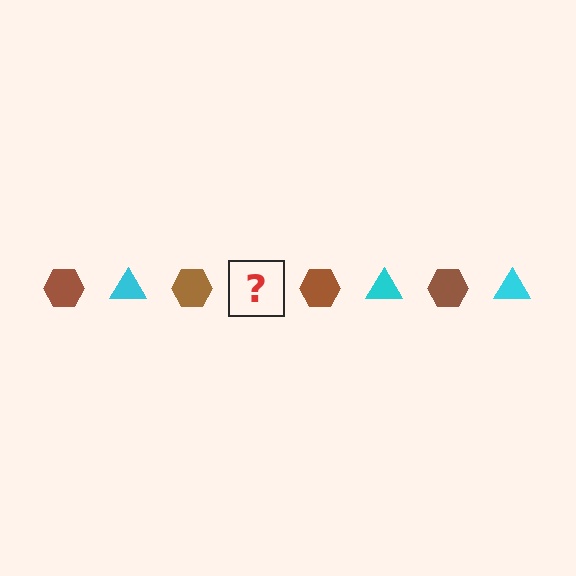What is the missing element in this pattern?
The missing element is a cyan triangle.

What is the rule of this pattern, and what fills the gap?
The rule is that the pattern alternates between brown hexagon and cyan triangle. The gap should be filled with a cyan triangle.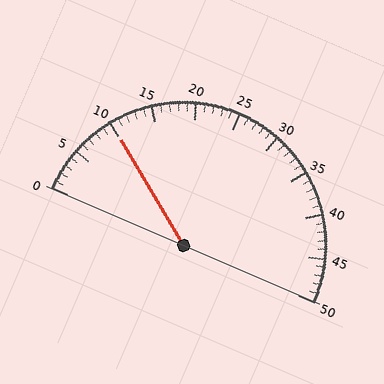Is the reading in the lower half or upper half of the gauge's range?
The reading is in the lower half of the range (0 to 50).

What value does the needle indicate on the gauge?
The needle indicates approximately 10.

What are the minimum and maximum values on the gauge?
The gauge ranges from 0 to 50.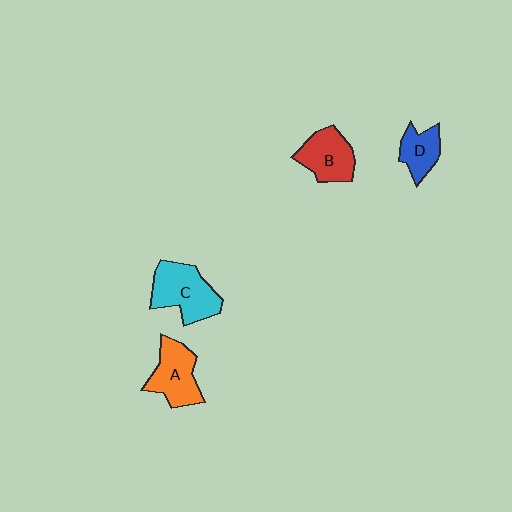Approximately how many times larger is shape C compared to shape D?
Approximately 1.8 times.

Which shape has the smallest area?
Shape D (blue).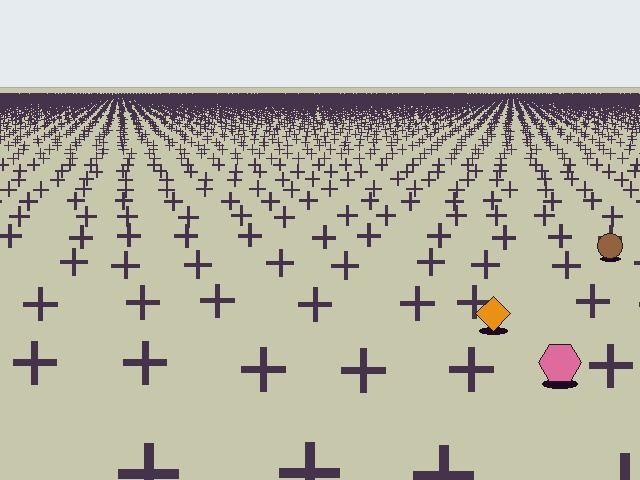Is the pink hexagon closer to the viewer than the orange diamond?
Yes. The pink hexagon is closer — you can tell from the texture gradient: the ground texture is coarser near it.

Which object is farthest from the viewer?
The brown circle is farthest from the viewer. It appears smaller and the ground texture around it is denser.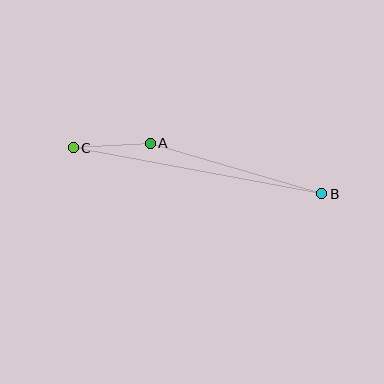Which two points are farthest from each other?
Points B and C are farthest from each other.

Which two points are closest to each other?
Points A and C are closest to each other.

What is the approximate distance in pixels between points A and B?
The distance between A and B is approximately 179 pixels.